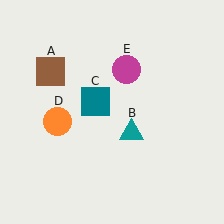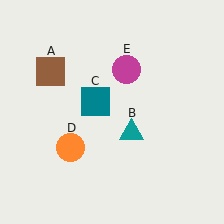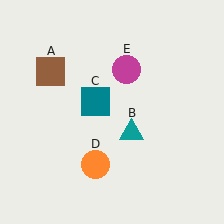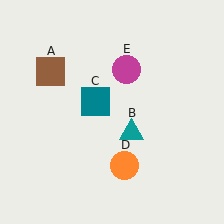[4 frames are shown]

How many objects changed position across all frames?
1 object changed position: orange circle (object D).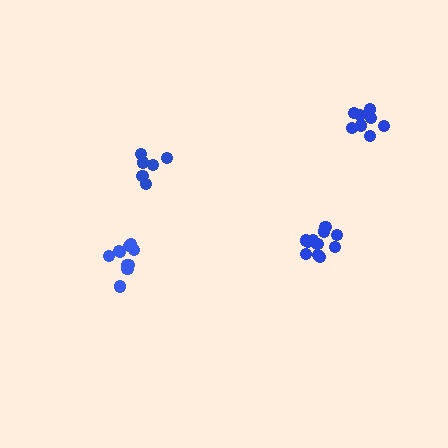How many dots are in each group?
Group 1: 10 dots, Group 2: 8 dots, Group 3: 11 dots, Group 4: 6 dots (35 total).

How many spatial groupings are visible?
There are 4 spatial groupings.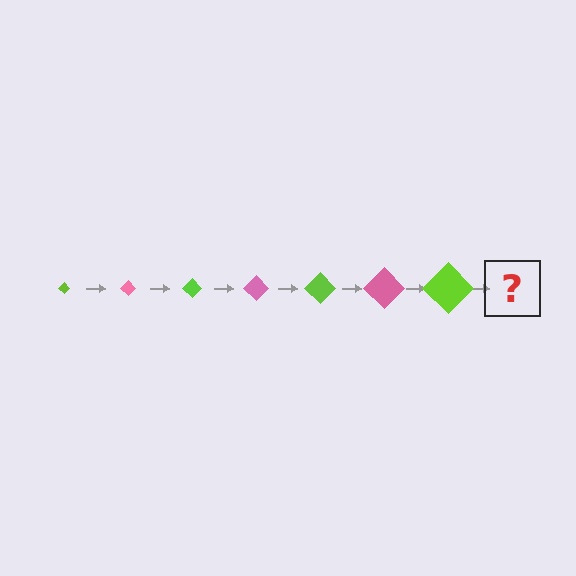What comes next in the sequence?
The next element should be a pink diamond, larger than the previous one.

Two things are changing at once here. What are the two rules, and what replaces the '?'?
The two rules are that the diamond grows larger each step and the color cycles through lime and pink. The '?' should be a pink diamond, larger than the previous one.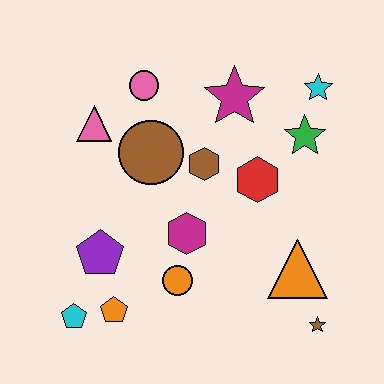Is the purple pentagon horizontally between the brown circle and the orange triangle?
No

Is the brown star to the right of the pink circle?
Yes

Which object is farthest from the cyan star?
The cyan pentagon is farthest from the cyan star.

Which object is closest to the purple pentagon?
The orange pentagon is closest to the purple pentagon.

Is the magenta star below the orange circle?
No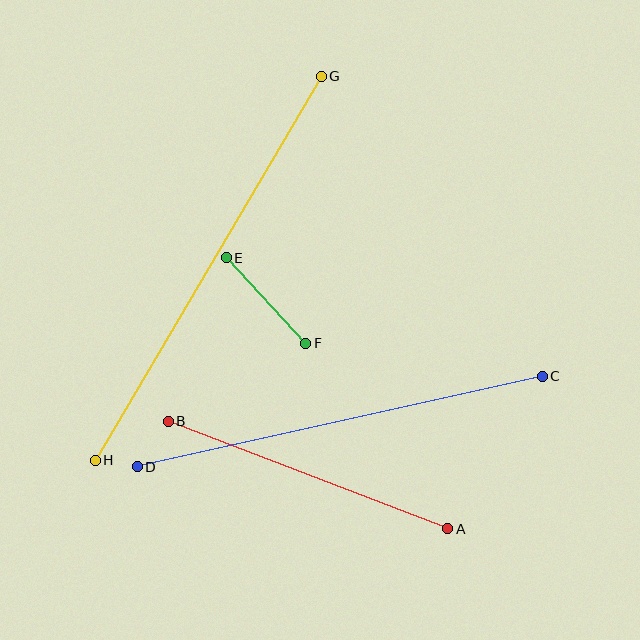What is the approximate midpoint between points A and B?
The midpoint is at approximately (308, 475) pixels.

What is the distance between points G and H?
The distance is approximately 446 pixels.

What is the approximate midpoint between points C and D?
The midpoint is at approximately (340, 421) pixels.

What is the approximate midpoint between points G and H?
The midpoint is at approximately (208, 268) pixels.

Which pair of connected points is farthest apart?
Points G and H are farthest apart.